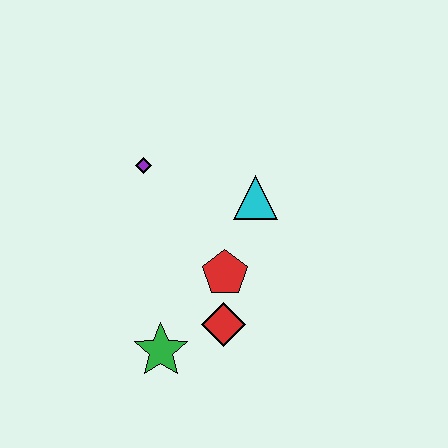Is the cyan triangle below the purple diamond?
Yes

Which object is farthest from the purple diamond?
The green star is farthest from the purple diamond.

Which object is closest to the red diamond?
The red pentagon is closest to the red diamond.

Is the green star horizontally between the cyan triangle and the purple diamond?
Yes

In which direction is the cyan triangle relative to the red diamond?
The cyan triangle is above the red diamond.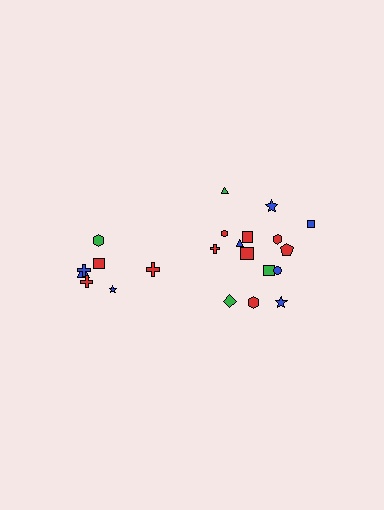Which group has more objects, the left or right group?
The right group.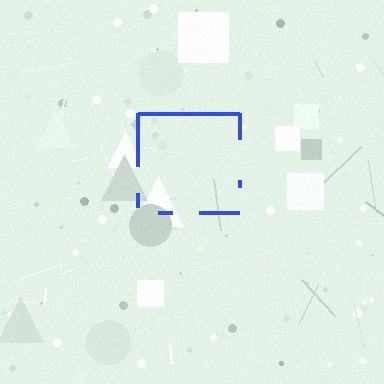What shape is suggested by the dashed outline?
The dashed outline suggests a square.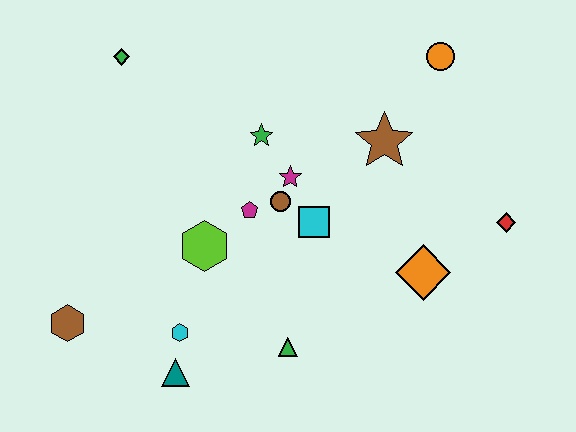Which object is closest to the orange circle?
The brown star is closest to the orange circle.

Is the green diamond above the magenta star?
Yes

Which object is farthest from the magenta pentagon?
The red diamond is farthest from the magenta pentagon.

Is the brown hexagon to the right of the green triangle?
No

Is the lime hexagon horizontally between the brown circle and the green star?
No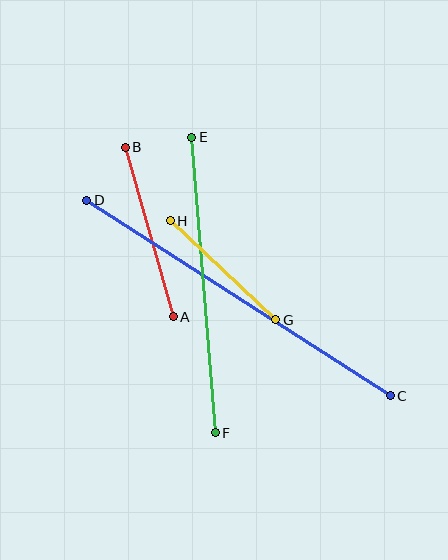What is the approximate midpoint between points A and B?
The midpoint is at approximately (149, 232) pixels.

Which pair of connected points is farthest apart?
Points C and D are farthest apart.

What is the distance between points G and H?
The distance is approximately 145 pixels.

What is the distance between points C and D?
The distance is approximately 361 pixels.